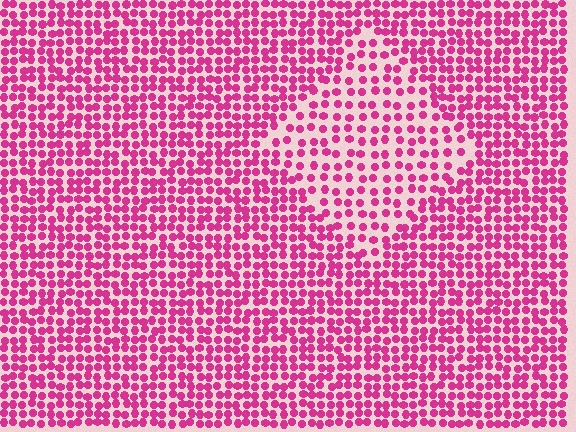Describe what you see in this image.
The image contains small magenta elements arranged at two different densities. A diamond-shaped region is visible where the elements are less densely packed than the surrounding area.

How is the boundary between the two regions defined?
The boundary is defined by a change in element density (approximately 1.7x ratio). All elements are the same color, size, and shape.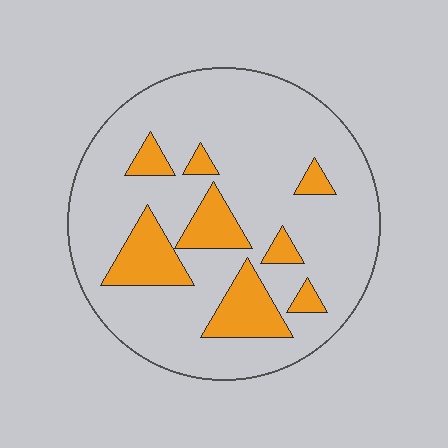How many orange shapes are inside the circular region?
8.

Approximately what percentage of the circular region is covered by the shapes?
Approximately 20%.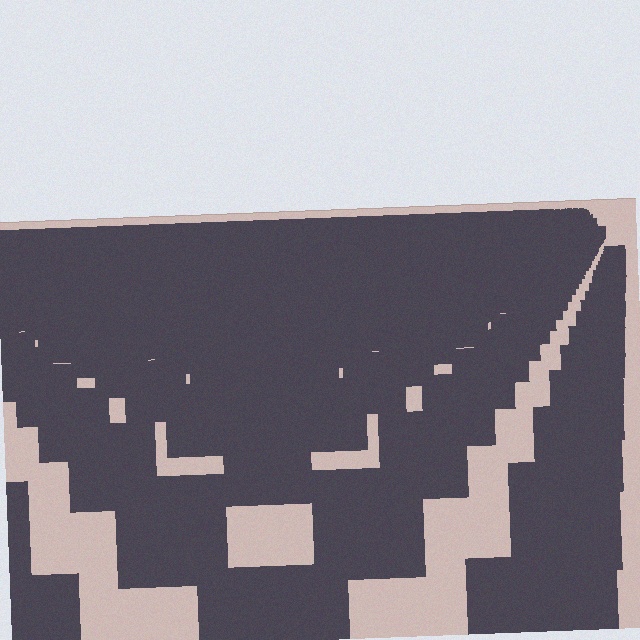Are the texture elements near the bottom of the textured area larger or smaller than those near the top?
Larger. Near the bottom, elements are closer to the viewer and appear at a bigger on-screen size.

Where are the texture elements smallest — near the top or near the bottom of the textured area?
Near the top.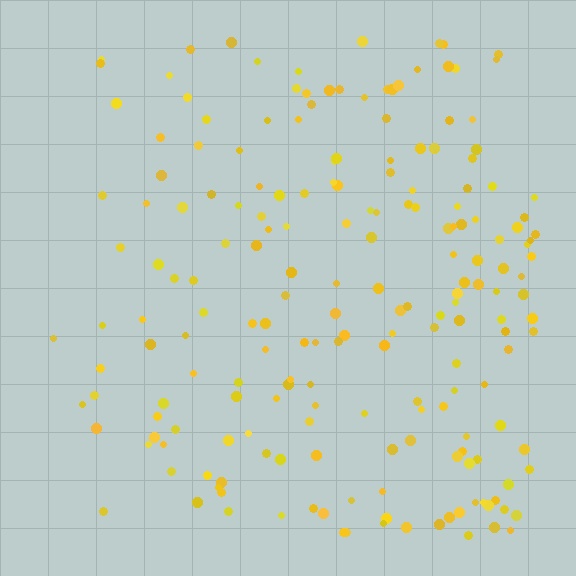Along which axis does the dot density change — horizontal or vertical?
Horizontal.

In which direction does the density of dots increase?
From left to right, with the right side densest.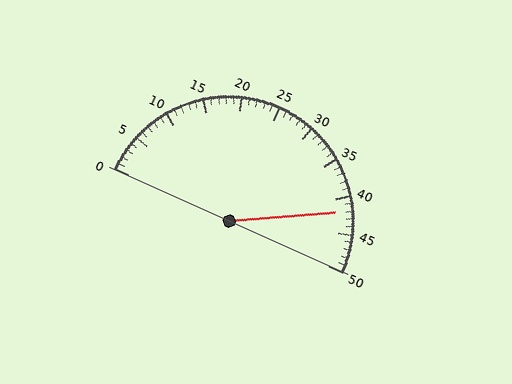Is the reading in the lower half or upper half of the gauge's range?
The reading is in the upper half of the range (0 to 50).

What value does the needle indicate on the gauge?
The needle indicates approximately 42.